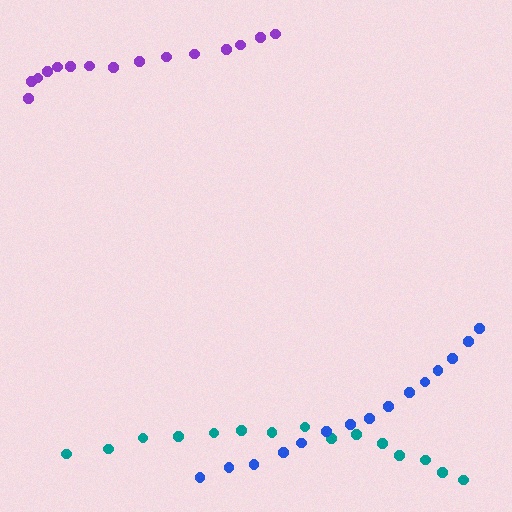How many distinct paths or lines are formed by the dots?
There are 3 distinct paths.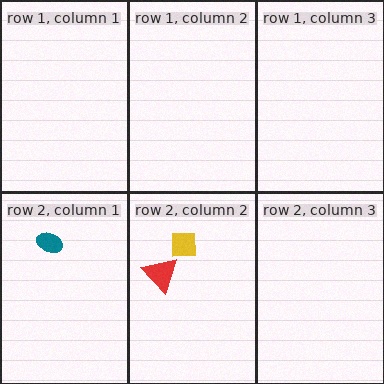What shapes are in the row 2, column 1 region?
The teal ellipse.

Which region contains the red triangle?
The row 2, column 2 region.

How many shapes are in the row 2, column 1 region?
1.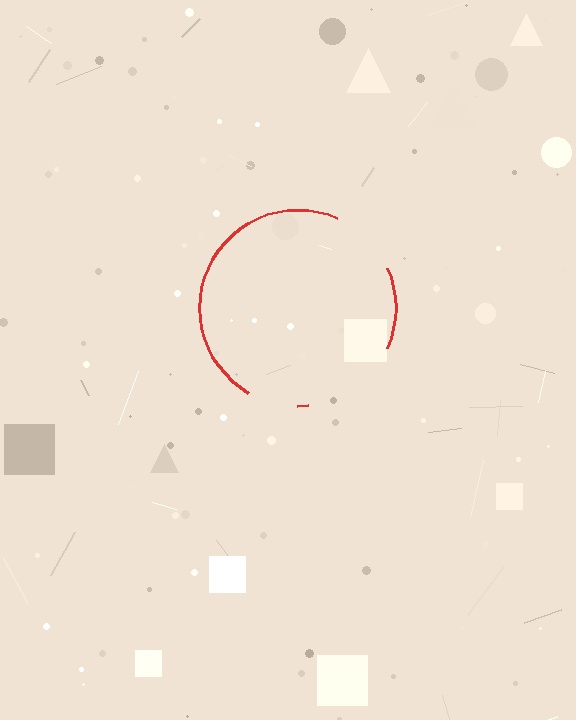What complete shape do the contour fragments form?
The contour fragments form a circle.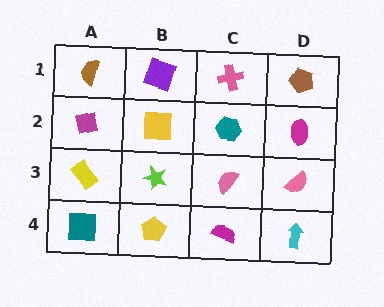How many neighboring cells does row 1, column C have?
3.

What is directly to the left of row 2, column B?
A magenta square.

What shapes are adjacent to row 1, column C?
A teal hexagon (row 2, column C), a purple square (row 1, column B), a brown pentagon (row 1, column D).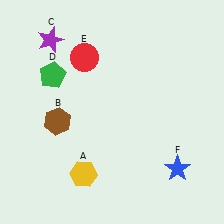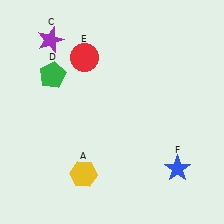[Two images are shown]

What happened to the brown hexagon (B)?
The brown hexagon (B) was removed in Image 2. It was in the bottom-left area of Image 1.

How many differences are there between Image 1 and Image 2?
There is 1 difference between the two images.